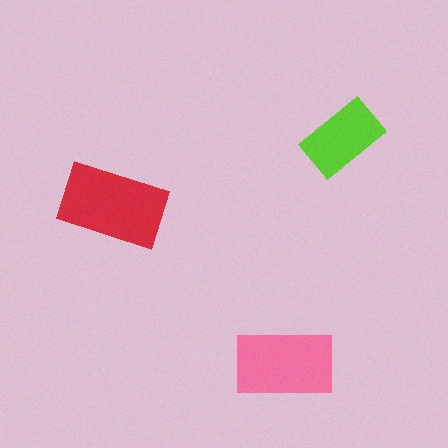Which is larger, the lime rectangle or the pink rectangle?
The pink one.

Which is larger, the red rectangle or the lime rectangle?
The red one.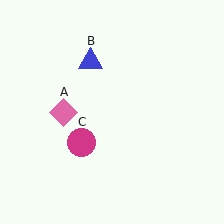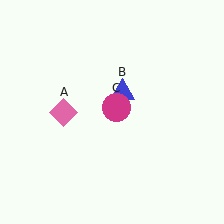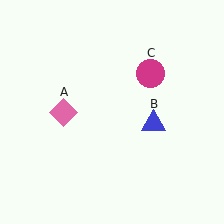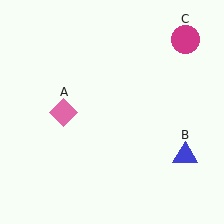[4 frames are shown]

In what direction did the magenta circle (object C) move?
The magenta circle (object C) moved up and to the right.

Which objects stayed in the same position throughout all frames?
Pink diamond (object A) remained stationary.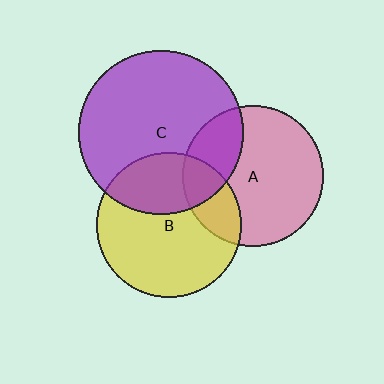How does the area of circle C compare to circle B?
Approximately 1.3 times.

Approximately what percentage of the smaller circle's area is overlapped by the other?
Approximately 20%.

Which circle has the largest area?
Circle C (purple).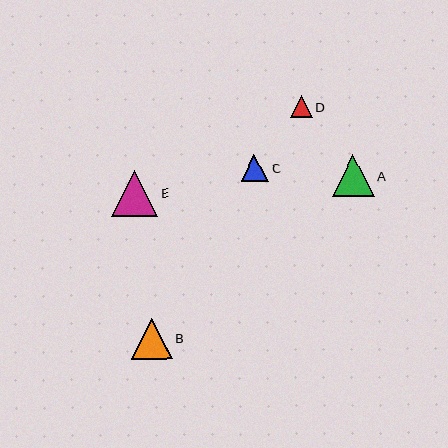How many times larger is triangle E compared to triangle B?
Triangle E is approximately 1.1 times the size of triangle B.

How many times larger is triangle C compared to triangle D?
Triangle C is approximately 1.2 times the size of triangle D.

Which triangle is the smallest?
Triangle D is the smallest with a size of approximately 22 pixels.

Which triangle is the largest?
Triangle E is the largest with a size of approximately 46 pixels.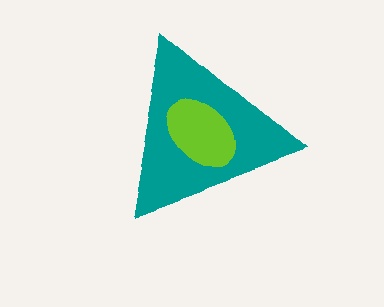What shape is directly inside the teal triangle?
The lime ellipse.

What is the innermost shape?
The lime ellipse.